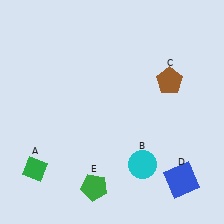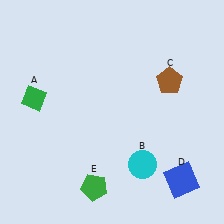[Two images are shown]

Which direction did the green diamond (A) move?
The green diamond (A) moved up.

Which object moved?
The green diamond (A) moved up.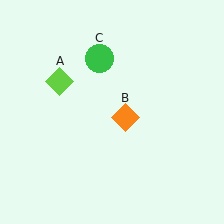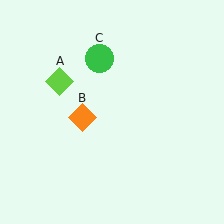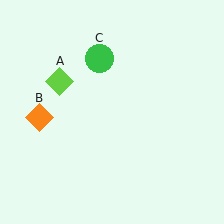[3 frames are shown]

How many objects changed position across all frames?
1 object changed position: orange diamond (object B).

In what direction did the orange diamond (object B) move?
The orange diamond (object B) moved left.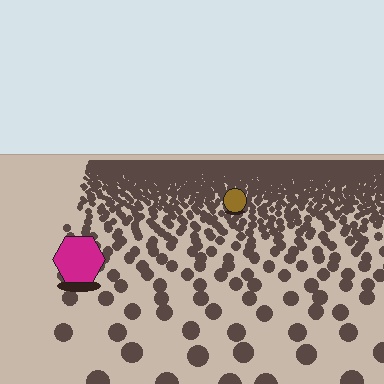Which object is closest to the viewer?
The magenta hexagon is closest. The texture marks near it are larger and more spread out.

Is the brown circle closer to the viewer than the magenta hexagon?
No. The magenta hexagon is closer — you can tell from the texture gradient: the ground texture is coarser near it.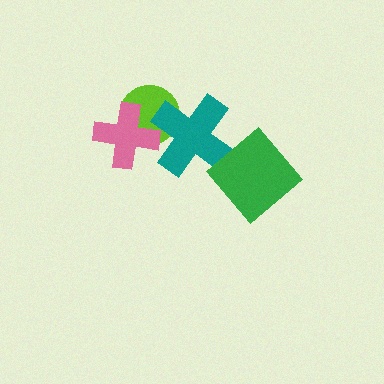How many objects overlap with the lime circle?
2 objects overlap with the lime circle.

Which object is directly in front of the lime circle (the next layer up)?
The teal cross is directly in front of the lime circle.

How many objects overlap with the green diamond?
1 object overlaps with the green diamond.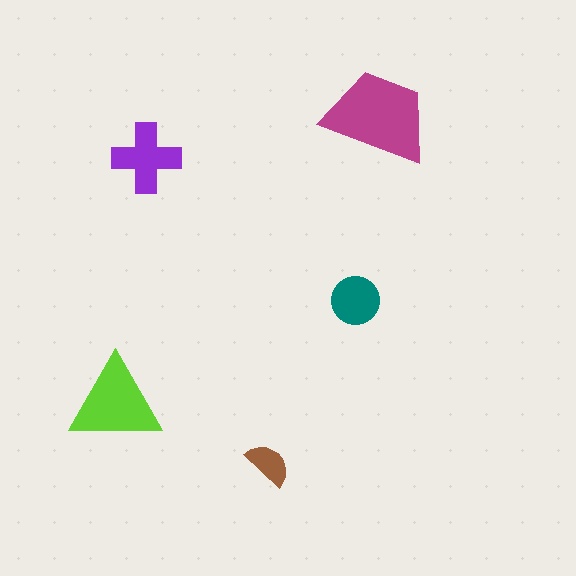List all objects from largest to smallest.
The magenta trapezoid, the lime triangle, the purple cross, the teal circle, the brown semicircle.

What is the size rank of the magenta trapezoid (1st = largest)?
1st.